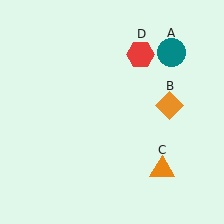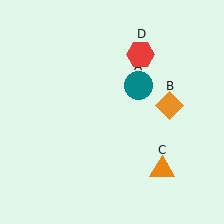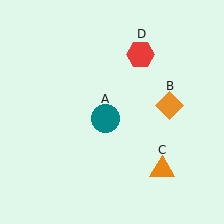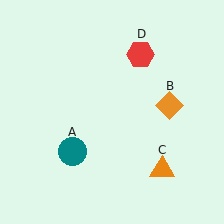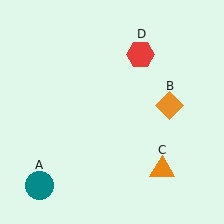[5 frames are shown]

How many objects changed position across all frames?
1 object changed position: teal circle (object A).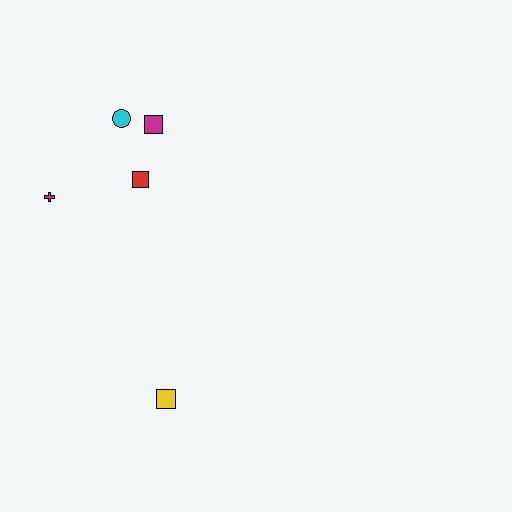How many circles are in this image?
There is 1 circle.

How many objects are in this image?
There are 5 objects.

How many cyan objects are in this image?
There is 1 cyan object.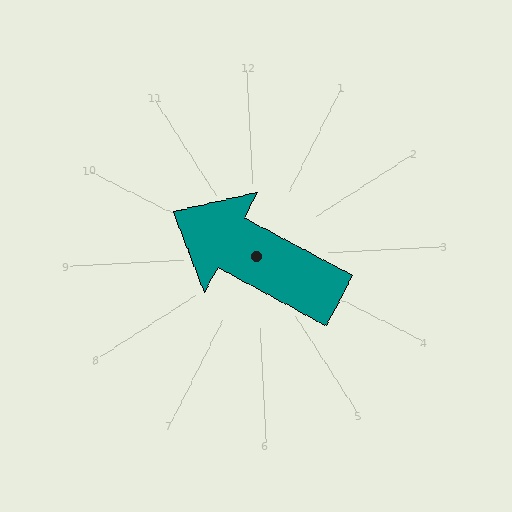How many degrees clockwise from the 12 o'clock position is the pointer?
Approximately 301 degrees.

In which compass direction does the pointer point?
Northwest.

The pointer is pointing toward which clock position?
Roughly 10 o'clock.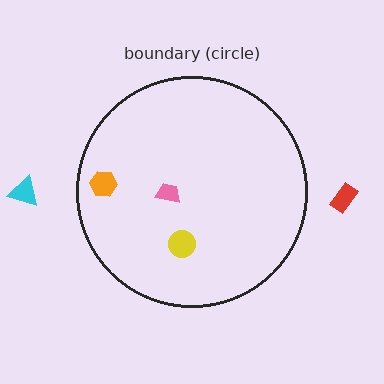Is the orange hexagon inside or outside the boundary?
Inside.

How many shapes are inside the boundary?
3 inside, 2 outside.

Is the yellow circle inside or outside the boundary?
Inside.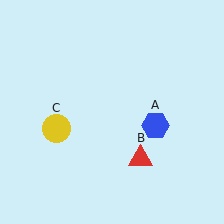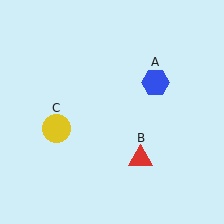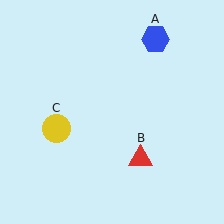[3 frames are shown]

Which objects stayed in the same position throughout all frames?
Red triangle (object B) and yellow circle (object C) remained stationary.